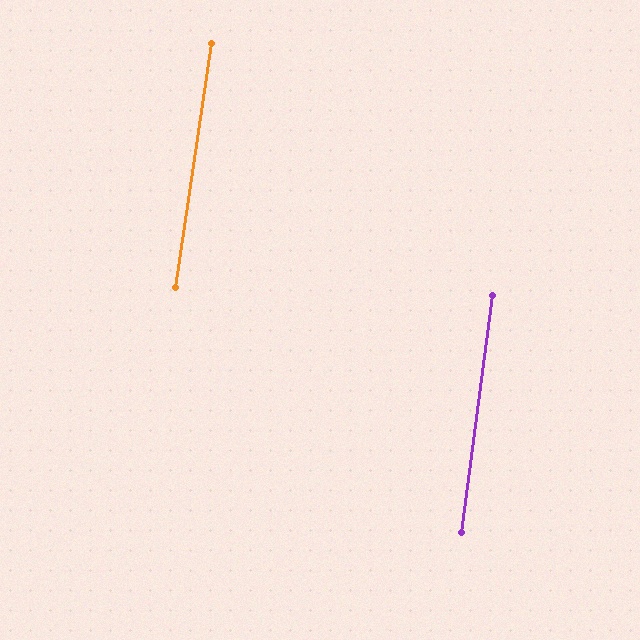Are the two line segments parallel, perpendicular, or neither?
Parallel — their directions differ by only 1.2°.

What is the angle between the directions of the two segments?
Approximately 1 degree.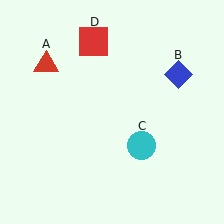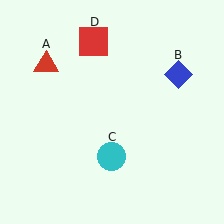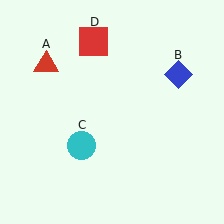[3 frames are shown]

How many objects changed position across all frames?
1 object changed position: cyan circle (object C).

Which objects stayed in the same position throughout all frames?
Red triangle (object A) and blue diamond (object B) and red square (object D) remained stationary.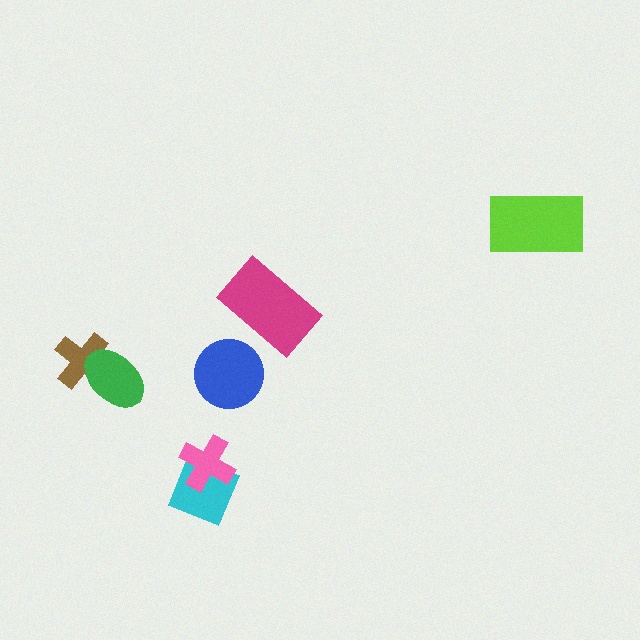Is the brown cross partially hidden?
Yes, it is partially covered by another shape.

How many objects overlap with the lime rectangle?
0 objects overlap with the lime rectangle.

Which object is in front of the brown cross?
The green ellipse is in front of the brown cross.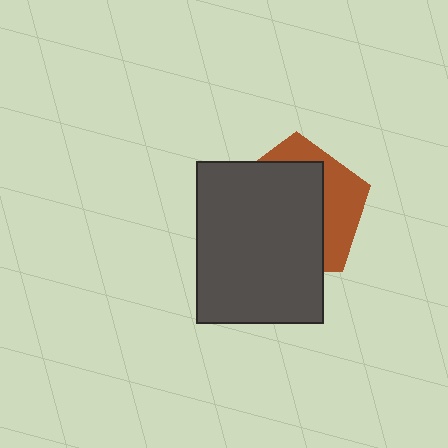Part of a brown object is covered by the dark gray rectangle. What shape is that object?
It is a pentagon.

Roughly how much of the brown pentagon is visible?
A small part of it is visible (roughly 34%).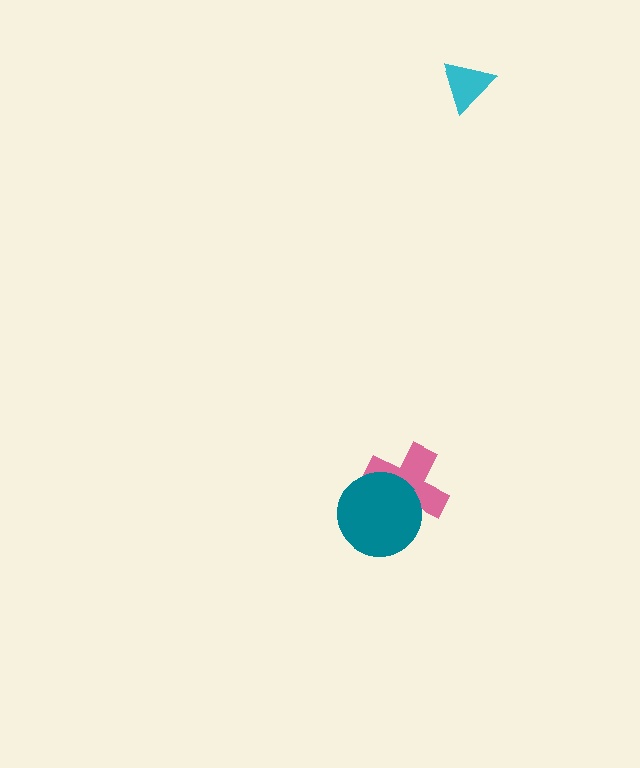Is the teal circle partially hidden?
No, no other shape covers it.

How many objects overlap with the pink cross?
1 object overlaps with the pink cross.